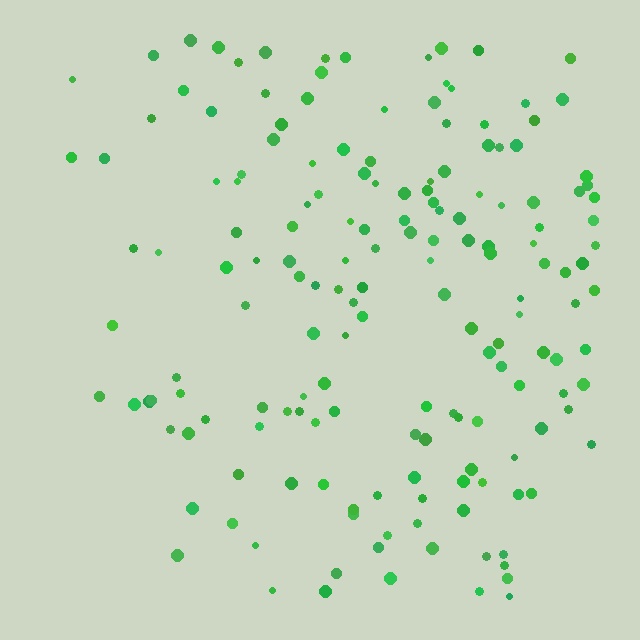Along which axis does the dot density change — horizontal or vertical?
Horizontal.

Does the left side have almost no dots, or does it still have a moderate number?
Still a moderate number, just noticeably fewer than the right.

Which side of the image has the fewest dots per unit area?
The left.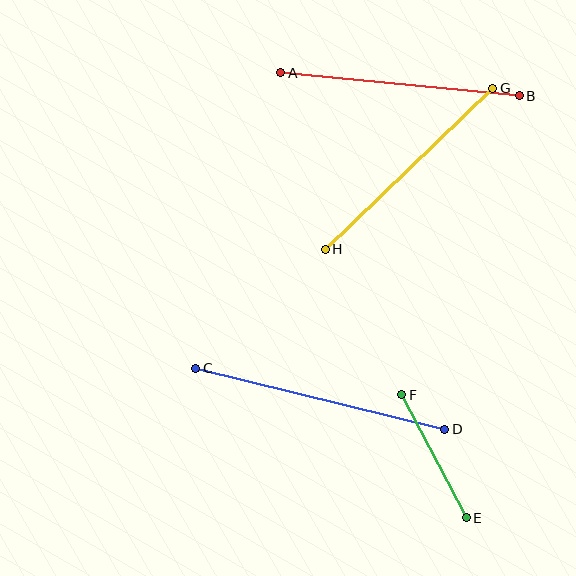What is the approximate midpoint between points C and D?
The midpoint is at approximately (320, 399) pixels.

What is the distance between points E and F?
The distance is approximately 139 pixels.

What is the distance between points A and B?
The distance is approximately 240 pixels.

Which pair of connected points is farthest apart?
Points C and D are farthest apart.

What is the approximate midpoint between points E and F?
The midpoint is at approximately (434, 456) pixels.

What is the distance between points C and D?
The distance is approximately 256 pixels.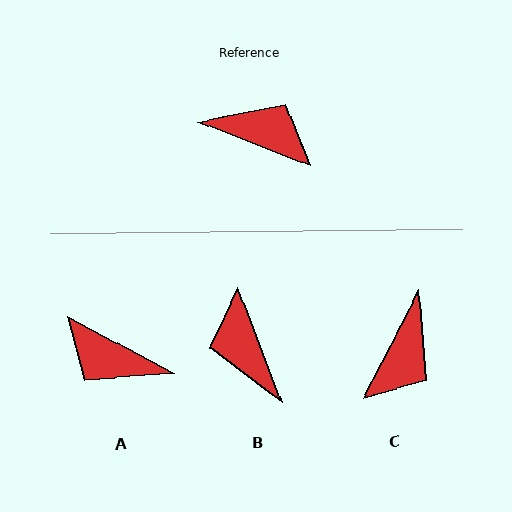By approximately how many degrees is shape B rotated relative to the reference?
Approximately 132 degrees counter-clockwise.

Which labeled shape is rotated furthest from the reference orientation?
A, about 174 degrees away.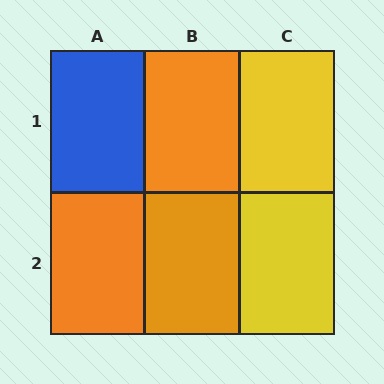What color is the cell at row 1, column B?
Orange.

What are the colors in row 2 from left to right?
Orange, orange, yellow.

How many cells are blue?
1 cell is blue.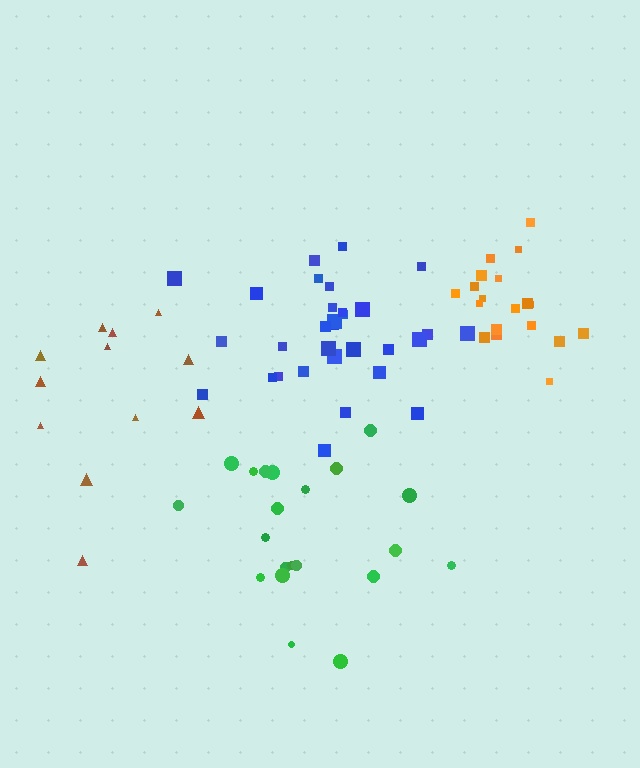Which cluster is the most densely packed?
Orange.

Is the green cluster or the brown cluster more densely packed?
Green.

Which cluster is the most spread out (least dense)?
Brown.